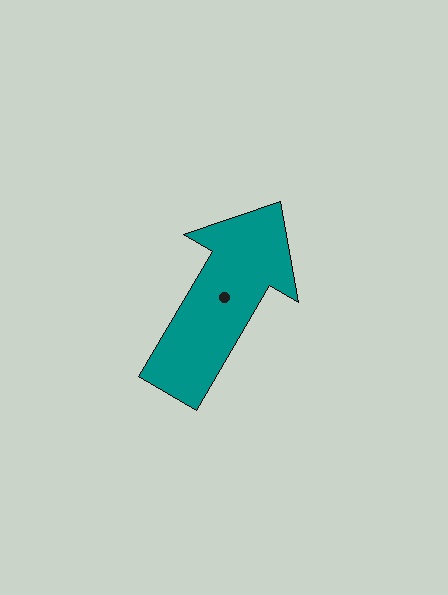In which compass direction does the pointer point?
Northeast.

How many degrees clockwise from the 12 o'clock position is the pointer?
Approximately 30 degrees.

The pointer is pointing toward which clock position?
Roughly 1 o'clock.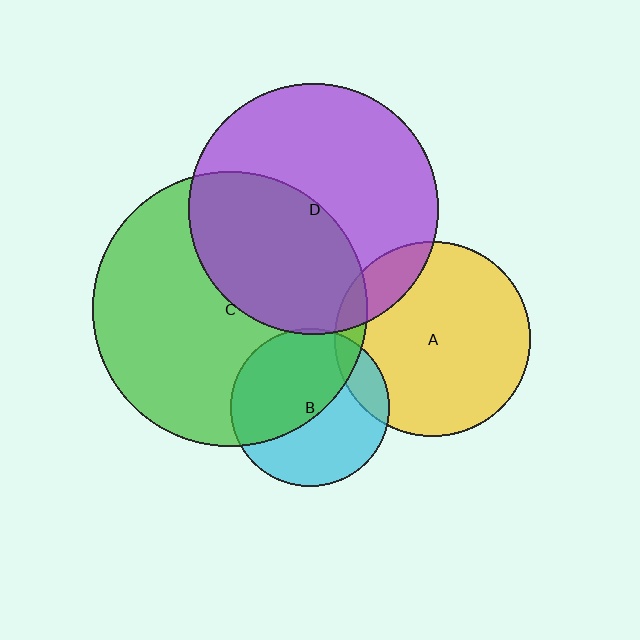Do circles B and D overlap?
Yes.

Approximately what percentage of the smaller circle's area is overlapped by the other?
Approximately 5%.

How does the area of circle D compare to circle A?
Approximately 1.6 times.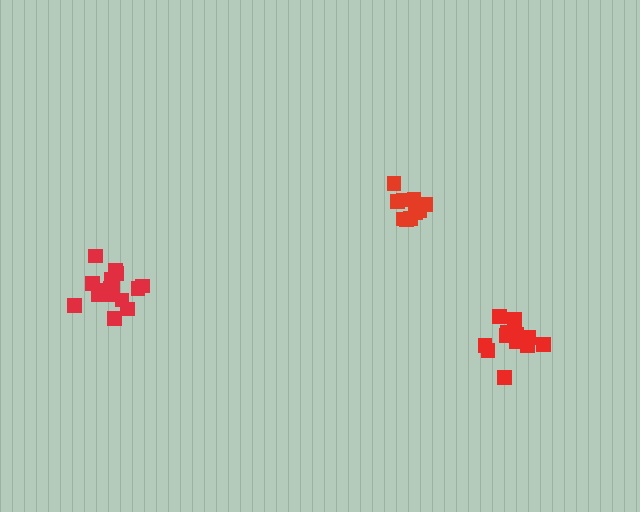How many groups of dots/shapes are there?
There are 3 groups.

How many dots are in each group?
Group 1: 10 dots, Group 2: 16 dots, Group 3: 12 dots (38 total).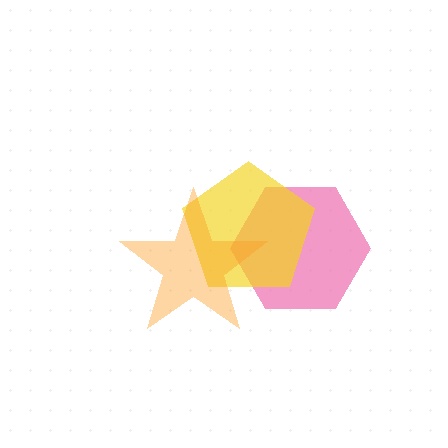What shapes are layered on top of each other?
The layered shapes are: a pink hexagon, a yellow pentagon, an orange star.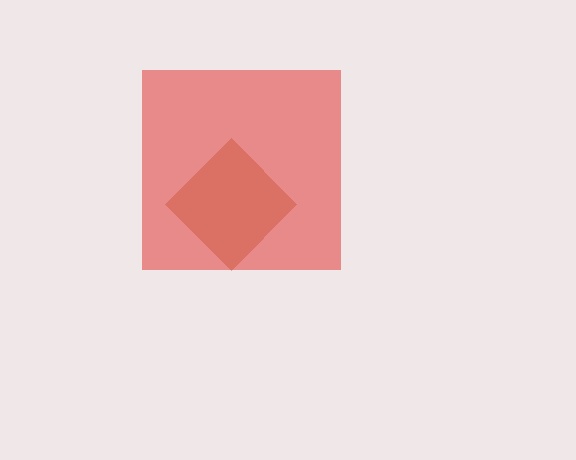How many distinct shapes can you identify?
There are 2 distinct shapes: a brown diamond, a red square.